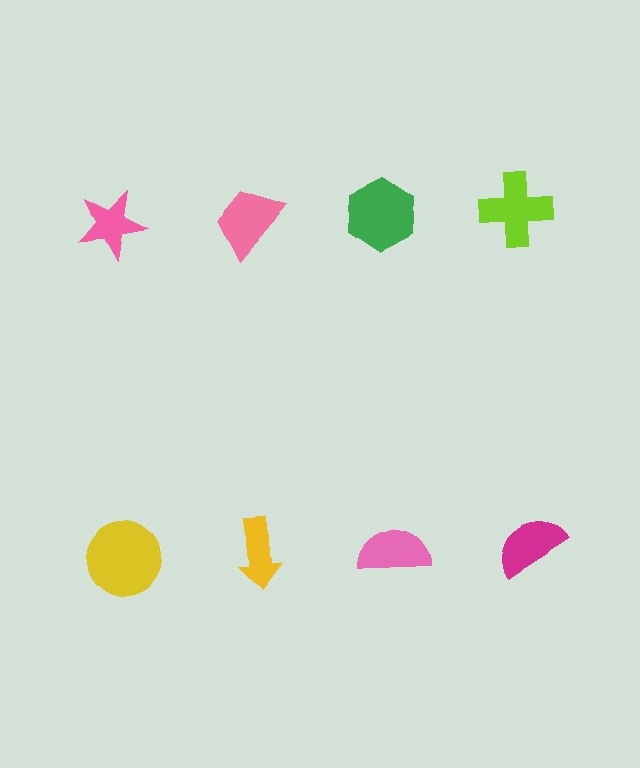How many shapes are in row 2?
4 shapes.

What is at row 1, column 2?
A pink trapezoid.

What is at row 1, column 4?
A lime cross.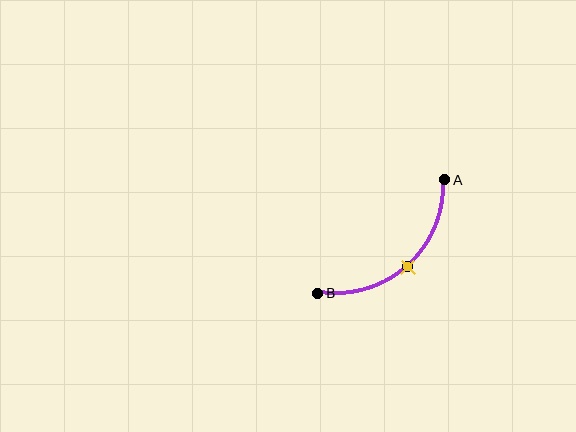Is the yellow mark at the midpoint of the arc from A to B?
Yes. The yellow mark lies on the arc at equal arc-length from both A and B — it is the arc midpoint.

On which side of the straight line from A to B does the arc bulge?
The arc bulges below and to the right of the straight line connecting A and B.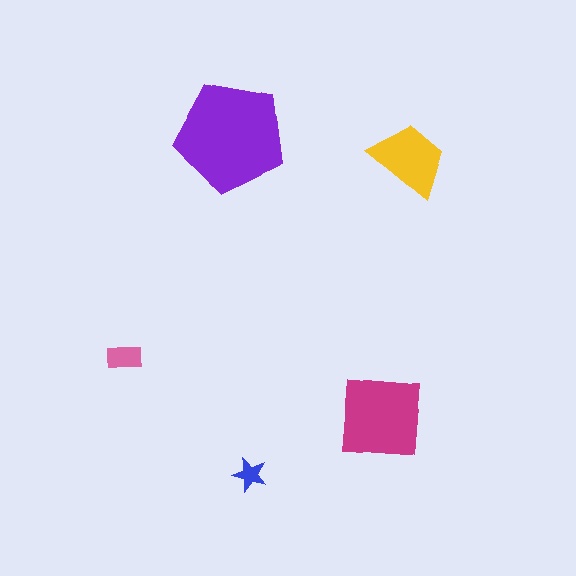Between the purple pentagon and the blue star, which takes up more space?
The purple pentagon.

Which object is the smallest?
The blue star.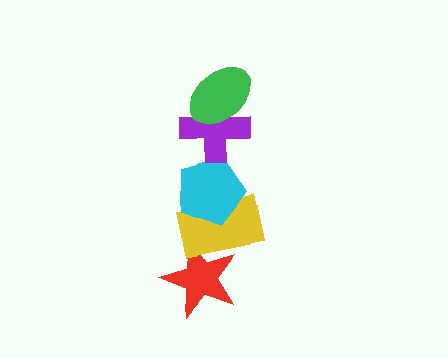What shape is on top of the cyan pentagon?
The purple cross is on top of the cyan pentagon.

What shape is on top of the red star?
The yellow rectangle is on top of the red star.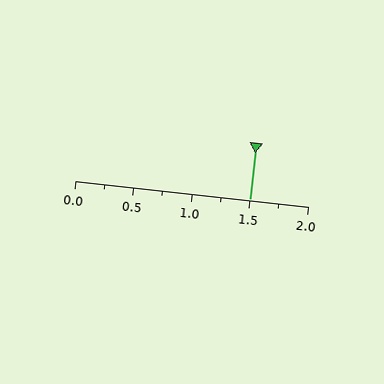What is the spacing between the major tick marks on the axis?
The major ticks are spaced 0.5 apart.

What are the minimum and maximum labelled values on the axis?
The axis runs from 0.0 to 2.0.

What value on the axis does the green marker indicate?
The marker indicates approximately 1.5.